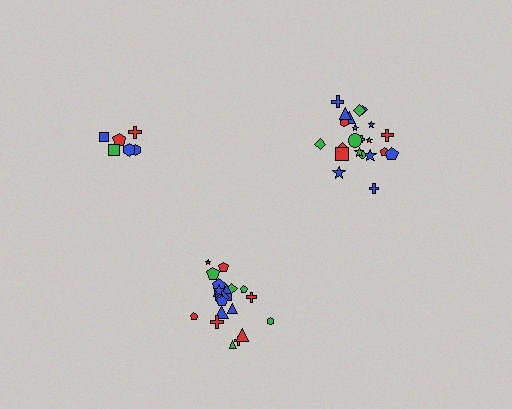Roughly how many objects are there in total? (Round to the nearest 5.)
Roughly 50 objects in total.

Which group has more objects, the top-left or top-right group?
The top-right group.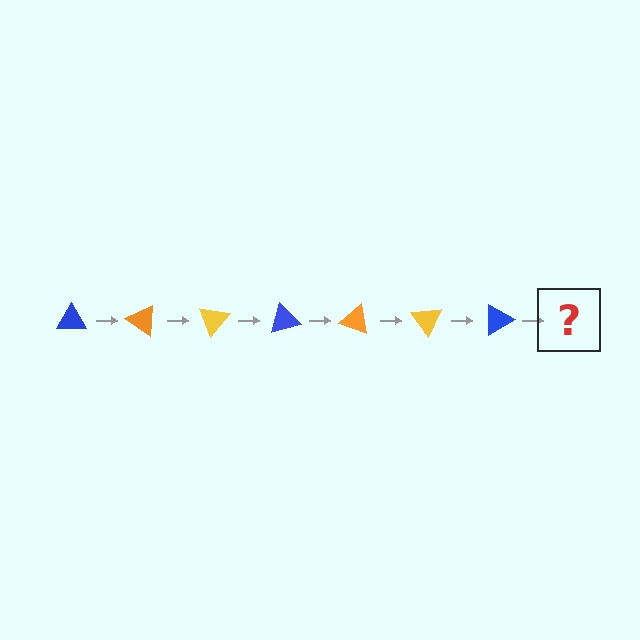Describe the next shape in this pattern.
It should be an orange triangle, rotated 245 degrees from the start.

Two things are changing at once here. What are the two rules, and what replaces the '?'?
The two rules are that it rotates 35 degrees each step and the color cycles through blue, orange, and yellow. The '?' should be an orange triangle, rotated 245 degrees from the start.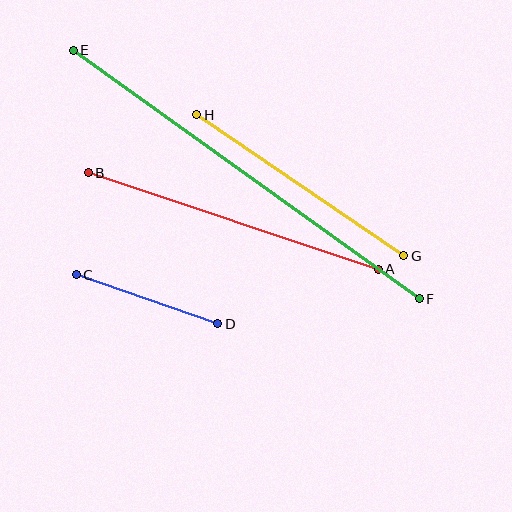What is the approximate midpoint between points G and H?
The midpoint is at approximately (300, 185) pixels.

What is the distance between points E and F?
The distance is approximately 426 pixels.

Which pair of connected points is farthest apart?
Points E and F are farthest apart.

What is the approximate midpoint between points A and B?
The midpoint is at approximately (233, 221) pixels.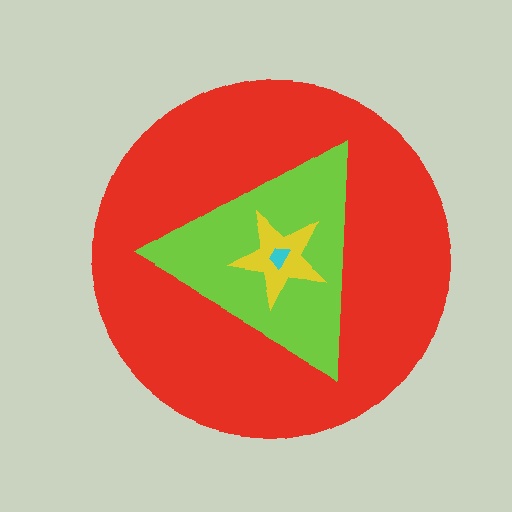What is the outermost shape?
The red circle.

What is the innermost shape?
The cyan trapezoid.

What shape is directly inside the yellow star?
The cyan trapezoid.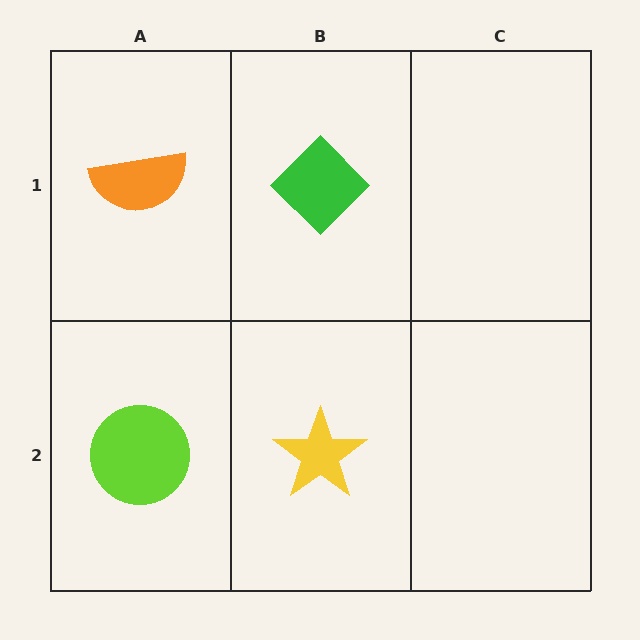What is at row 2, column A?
A lime circle.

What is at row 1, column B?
A green diamond.